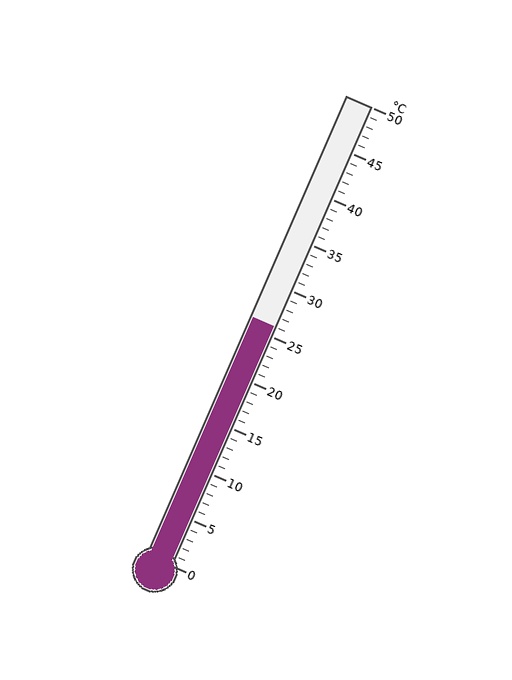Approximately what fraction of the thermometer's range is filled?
The thermometer is filled to approximately 50% of its range.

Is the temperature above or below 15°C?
The temperature is above 15°C.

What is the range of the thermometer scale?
The thermometer scale ranges from 0°C to 50°C.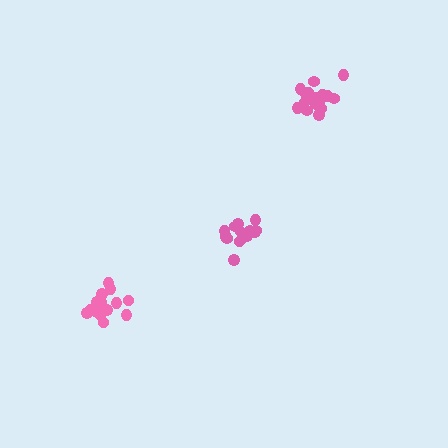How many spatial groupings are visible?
There are 3 spatial groupings.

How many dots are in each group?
Group 1: 17 dots, Group 2: 17 dots, Group 3: 14 dots (48 total).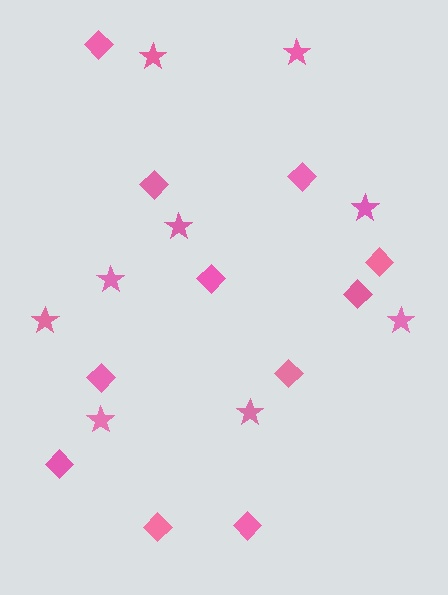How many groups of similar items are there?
There are 2 groups: one group of stars (9) and one group of diamonds (11).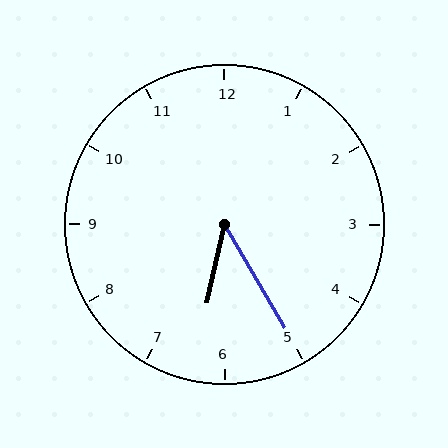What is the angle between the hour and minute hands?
Approximately 42 degrees.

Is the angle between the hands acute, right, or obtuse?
It is acute.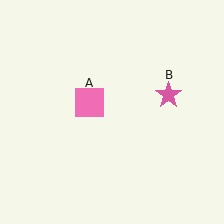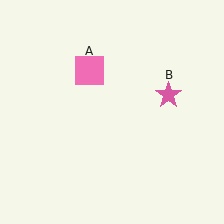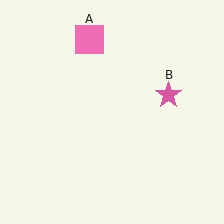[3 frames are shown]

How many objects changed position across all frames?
1 object changed position: pink square (object A).